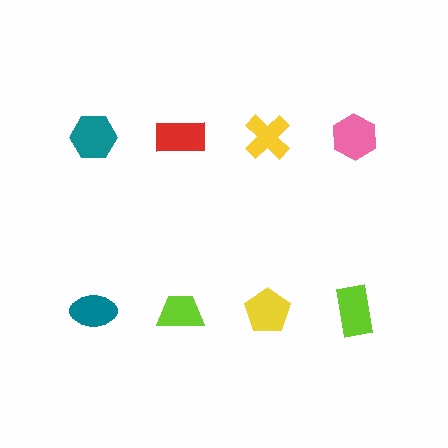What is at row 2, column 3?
A yellow pentagon.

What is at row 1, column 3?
A yellow cross.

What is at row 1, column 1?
A teal hexagon.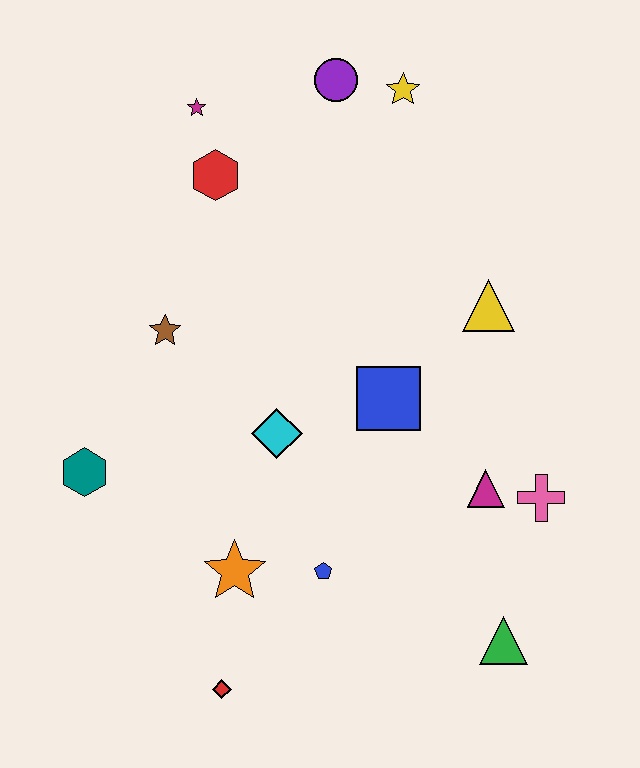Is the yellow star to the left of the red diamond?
No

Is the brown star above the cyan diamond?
Yes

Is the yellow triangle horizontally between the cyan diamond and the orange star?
No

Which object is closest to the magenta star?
The red hexagon is closest to the magenta star.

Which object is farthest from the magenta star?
The green triangle is farthest from the magenta star.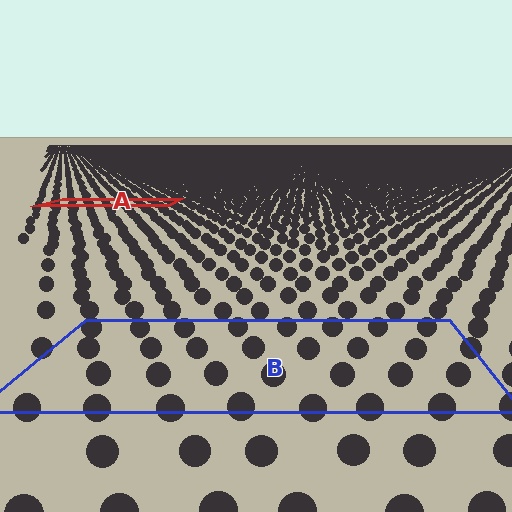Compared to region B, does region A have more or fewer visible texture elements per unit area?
Region A has more texture elements per unit area — they are packed more densely because it is farther away.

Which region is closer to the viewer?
Region B is closer. The texture elements there are larger and more spread out.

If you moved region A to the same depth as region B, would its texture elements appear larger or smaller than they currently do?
They would appear larger. At a closer depth, the same texture elements are projected at a bigger on-screen size.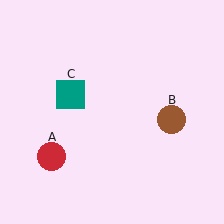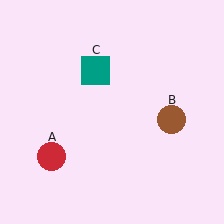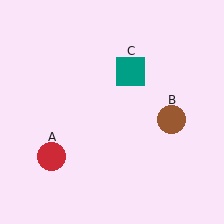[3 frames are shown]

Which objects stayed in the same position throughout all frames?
Red circle (object A) and brown circle (object B) remained stationary.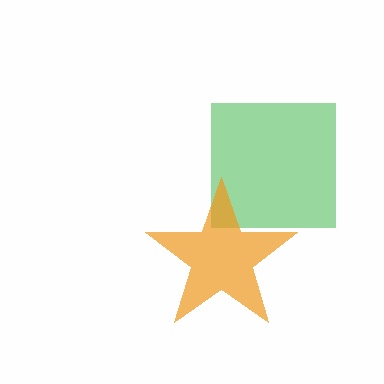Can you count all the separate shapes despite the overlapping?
Yes, there are 2 separate shapes.